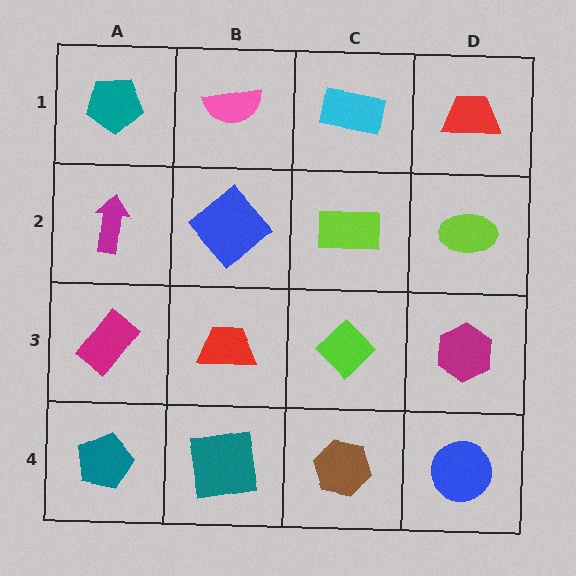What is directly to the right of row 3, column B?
A lime diamond.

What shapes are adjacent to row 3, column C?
A lime rectangle (row 2, column C), a brown hexagon (row 4, column C), a red trapezoid (row 3, column B), a magenta hexagon (row 3, column D).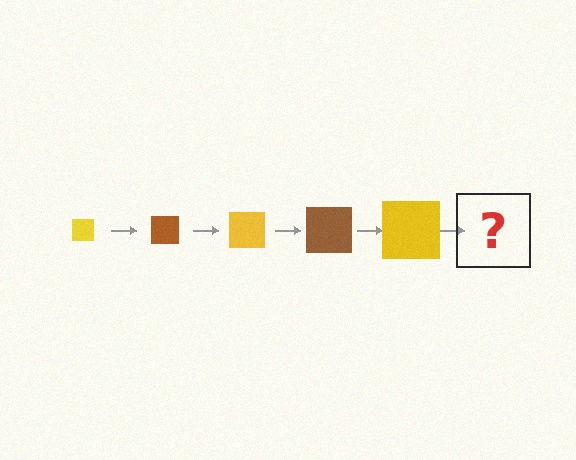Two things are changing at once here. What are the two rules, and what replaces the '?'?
The two rules are that the square grows larger each step and the color cycles through yellow and brown. The '?' should be a brown square, larger than the previous one.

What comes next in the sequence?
The next element should be a brown square, larger than the previous one.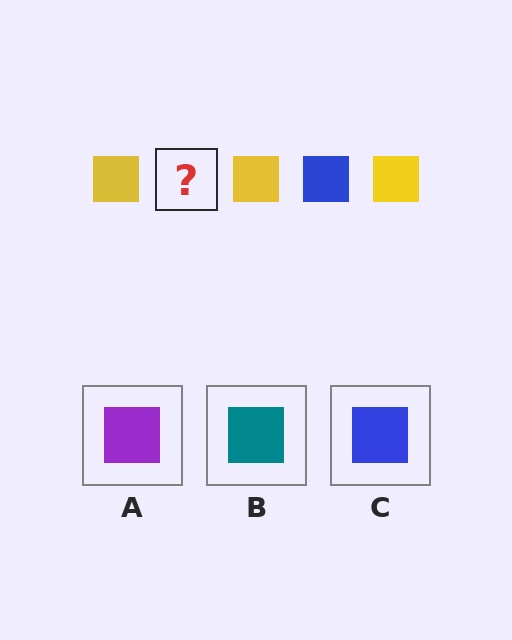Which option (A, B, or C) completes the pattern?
C.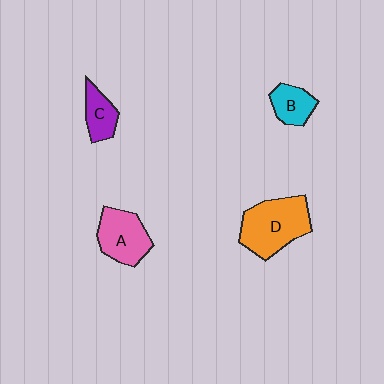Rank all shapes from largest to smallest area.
From largest to smallest: D (orange), A (pink), B (cyan), C (purple).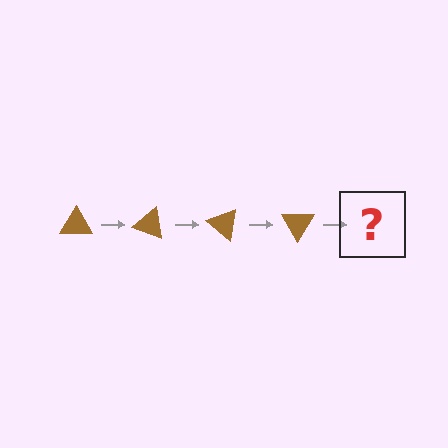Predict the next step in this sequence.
The next step is a brown triangle rotated 80 degrees.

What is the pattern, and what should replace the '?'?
The pattern is that the triangle rotates 20 degrees each step. The '?' should be a brown triangle rotated 80 degrees.